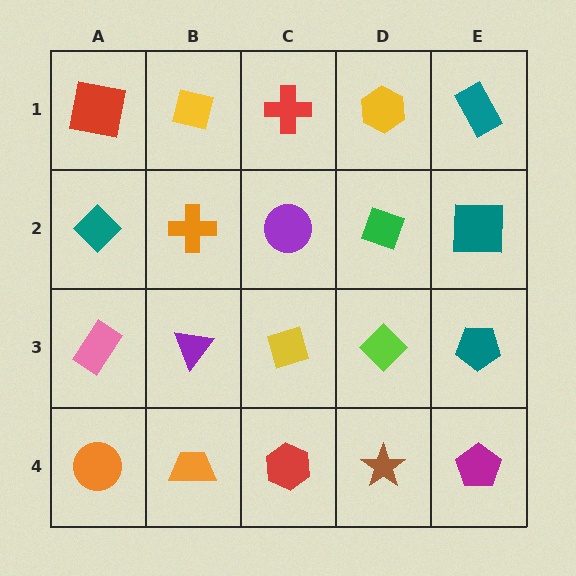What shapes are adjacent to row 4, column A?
A pink rectangle (row 3, column A), an orange trapezoid (row 4, column B).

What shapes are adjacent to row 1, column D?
A green diamond (row 2, column D), a red cross (row 1, column C), a teal rectangle (row 1, column E).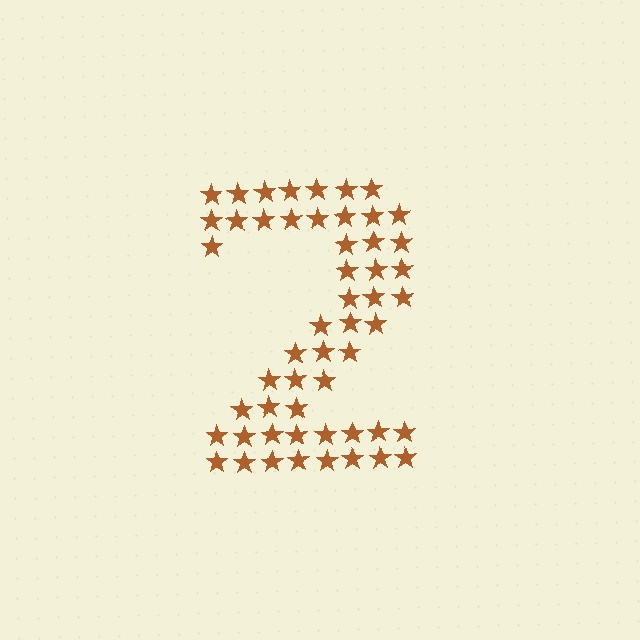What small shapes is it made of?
It is made of small stars.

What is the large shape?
The large shape is the digit 2.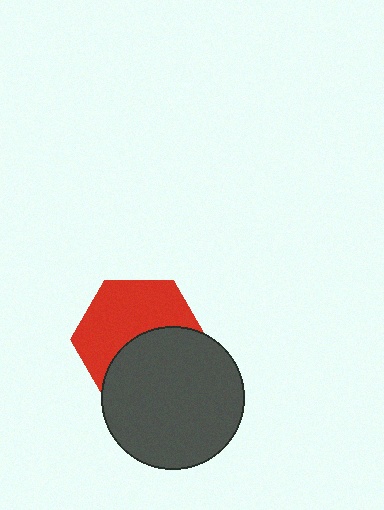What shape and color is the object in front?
The object in front is a dark gray circle.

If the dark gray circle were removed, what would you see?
You would see the complete red hexagon.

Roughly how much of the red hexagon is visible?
About half of it is visible (roughly 55%).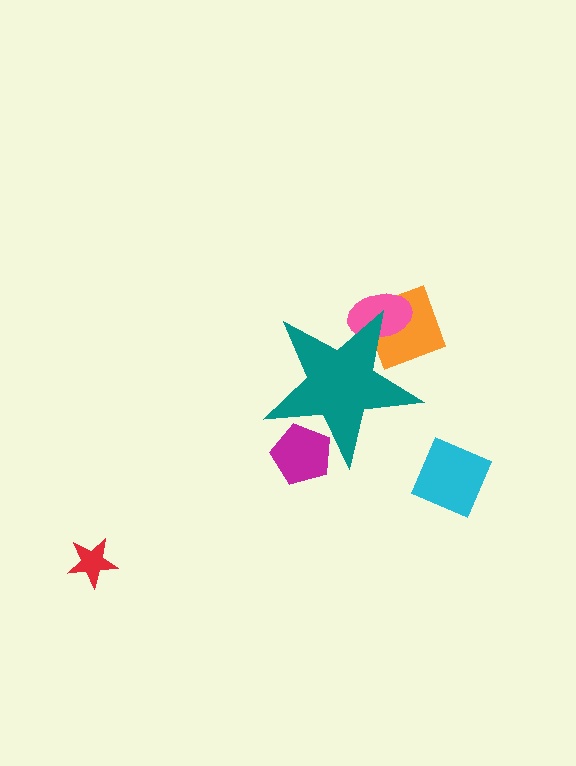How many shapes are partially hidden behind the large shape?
3 shapes are partially hidden.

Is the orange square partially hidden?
Yes, the orange square is partially hidden behind the teal star.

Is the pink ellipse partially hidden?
Yes, the pink ellipse is partially hidden behind the teal star.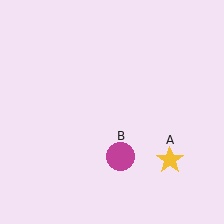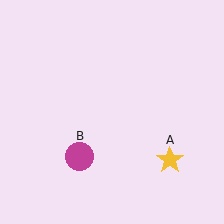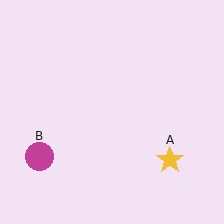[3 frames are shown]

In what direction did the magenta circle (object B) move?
The magenta circle (object B) moved left.